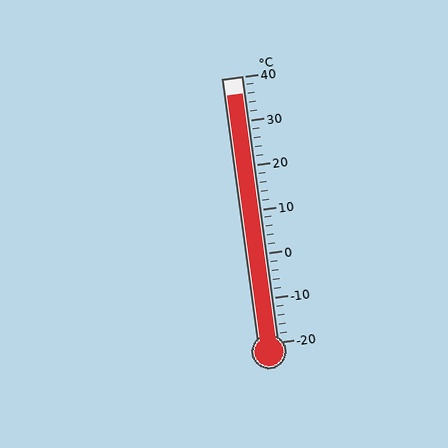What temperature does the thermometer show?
The thermometer shows approximately 36°C.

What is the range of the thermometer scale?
The thermometer scale ranges from -20°C to 40°C.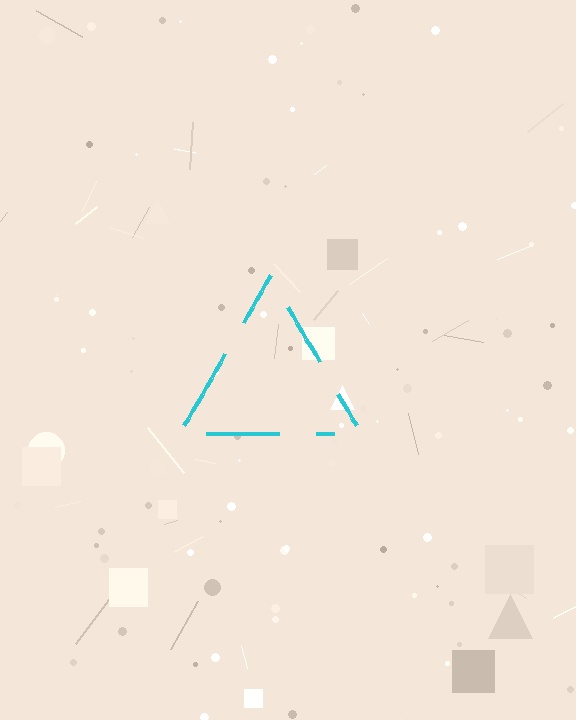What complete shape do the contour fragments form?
The contour fragments form a triangle.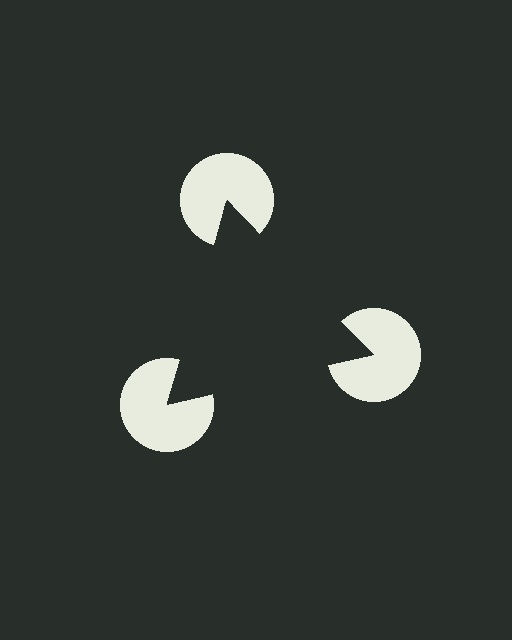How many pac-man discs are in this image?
There are 3 — one at each vertex of the illusory triangle.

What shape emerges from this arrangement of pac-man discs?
An illusory triangle — its edges are inferred from the aligned wedge cuts in the pac-man discs, not physically drawn.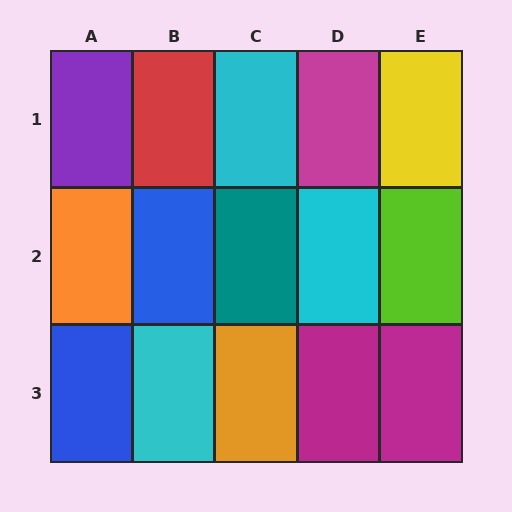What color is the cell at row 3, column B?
Cyan.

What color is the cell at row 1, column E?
Yellow.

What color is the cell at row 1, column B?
Red.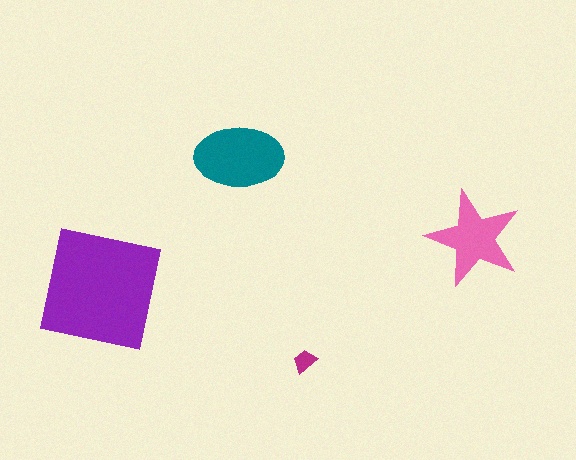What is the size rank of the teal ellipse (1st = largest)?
2nd.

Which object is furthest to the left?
The purple square is leftmost.